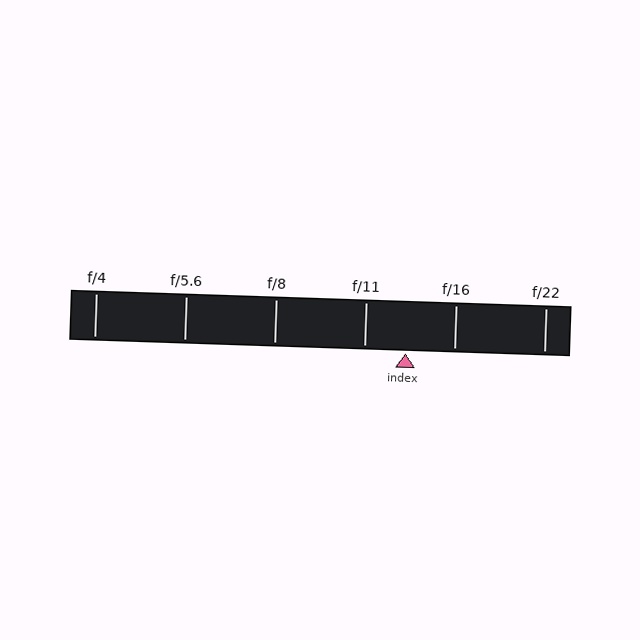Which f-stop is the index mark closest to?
The index mark is closest to f/11.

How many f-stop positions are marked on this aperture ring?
There are 6 f-stop positions marked.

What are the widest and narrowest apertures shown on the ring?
The widest aperture shown is f/4 and the narrowest is f/22.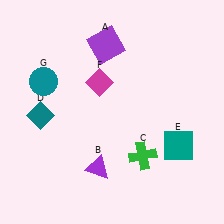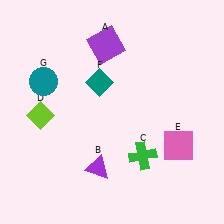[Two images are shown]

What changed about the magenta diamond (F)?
In Image 1, F is magenta. In Image 2, it changed to teal.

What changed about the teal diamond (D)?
In Image 1, D is teal. In Image 2, it changed to lime.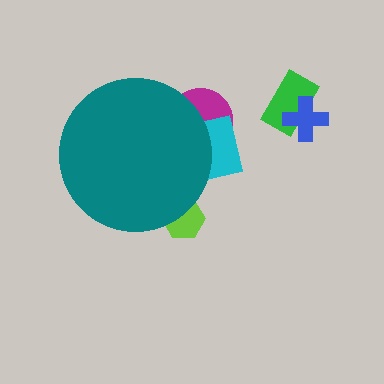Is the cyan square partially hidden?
Yes, the cyan square is partially hidden behind the teal circle.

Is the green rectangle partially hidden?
No, the green rectangle is fully visible.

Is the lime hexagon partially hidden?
Yes, the lime hexagon is partially hidden behind the teal circle.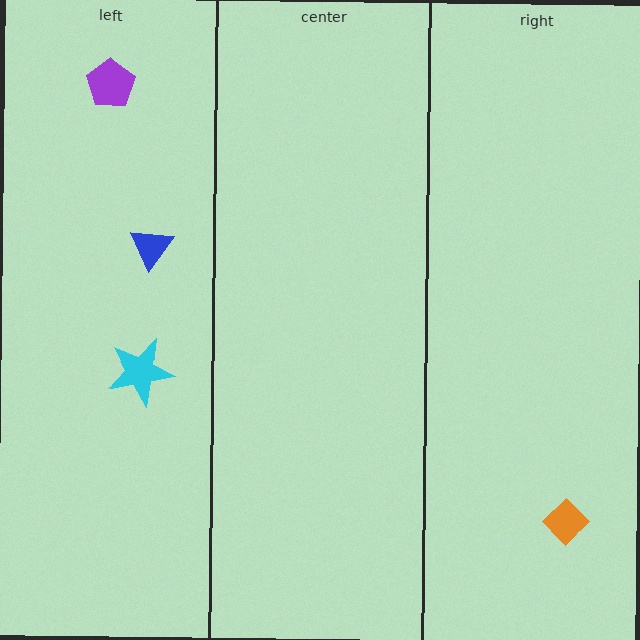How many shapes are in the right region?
1.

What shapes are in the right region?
The orange diamond.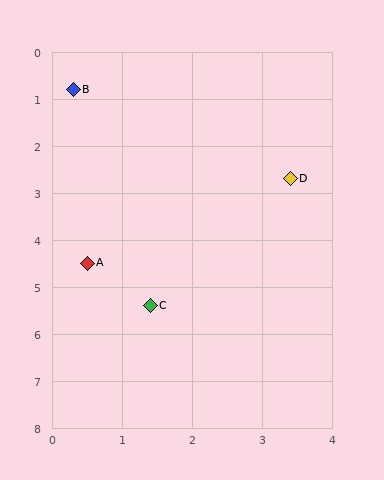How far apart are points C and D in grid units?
Points C and D are about 3.4 grid units apart.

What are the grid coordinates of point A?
Point A is at approximately (0.5, 4.5).